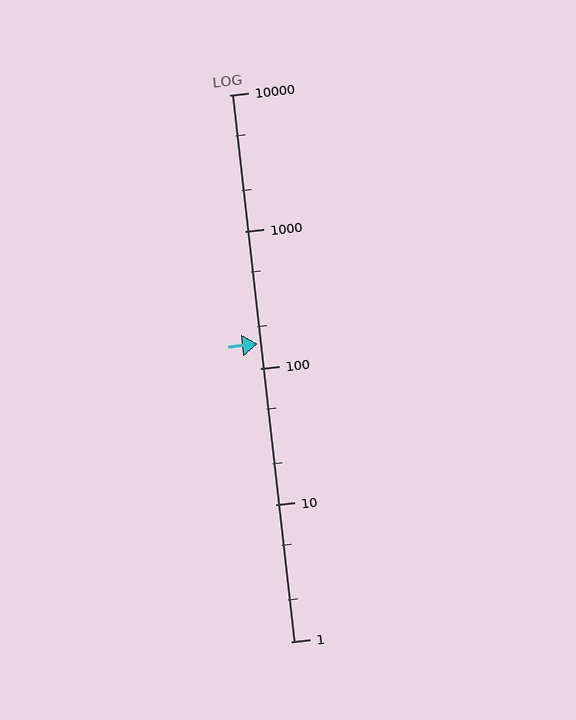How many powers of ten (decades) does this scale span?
The scale spans 4 decades, from 1 to 10000.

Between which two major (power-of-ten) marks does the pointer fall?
The pointer is between 100 and 1000.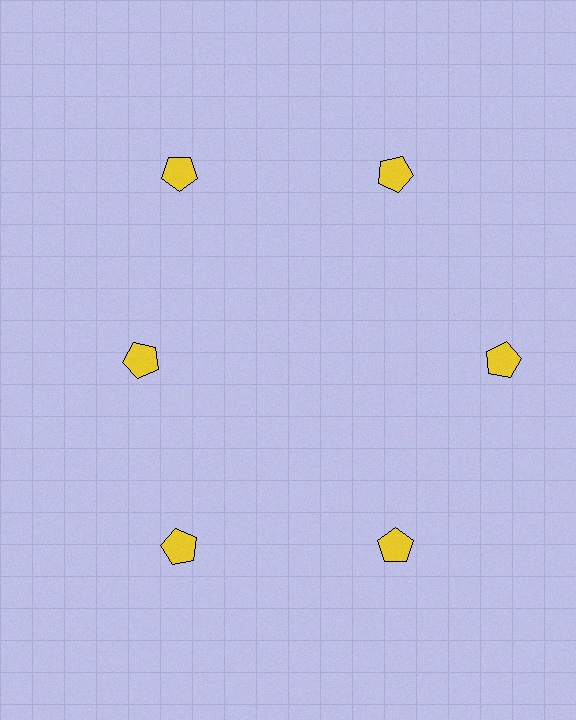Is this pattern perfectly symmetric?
No. The 6 yellow pentagons are arranged in a ring, but one element near the 9 o'clock position is pulled inward toward the center, breaking the 6-fold rotational symmetry.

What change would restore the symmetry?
The symmetry would be restored by moving it outward, back onto the ring so that all 6 pentagons sit at equal angles and equal distance from the center.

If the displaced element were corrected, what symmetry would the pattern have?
It would have 6-fold rotational symmetry — the pattern would map onto itself every 60 degrees.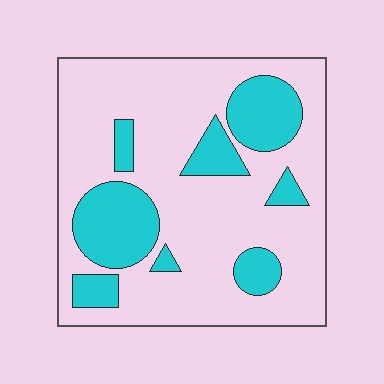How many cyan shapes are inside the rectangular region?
8.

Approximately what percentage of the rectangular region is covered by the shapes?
Approximately 25%.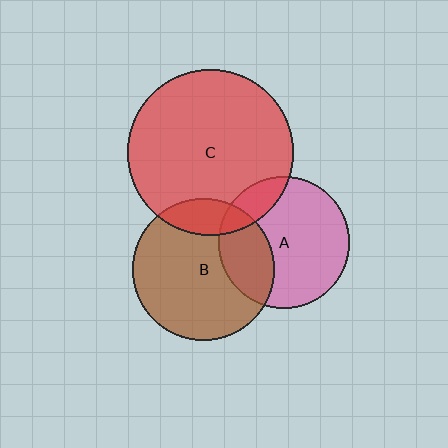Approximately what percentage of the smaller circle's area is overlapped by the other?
Approximately 30%.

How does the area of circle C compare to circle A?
Approximately 1.6 times.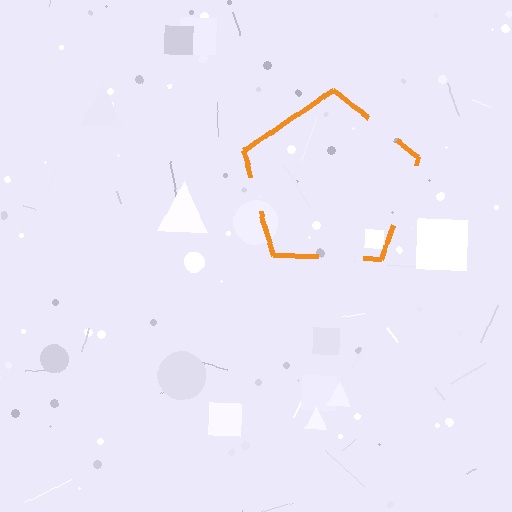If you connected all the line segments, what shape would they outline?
They would outline a pentagon.